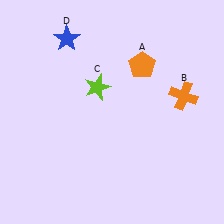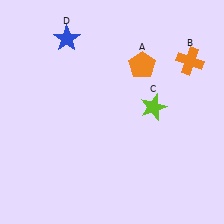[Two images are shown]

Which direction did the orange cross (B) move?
The orange cross (B) moved up.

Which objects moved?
The objects that moved are: the orange cross (B), the lime star (C).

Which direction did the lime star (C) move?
The lime star (C) moved right.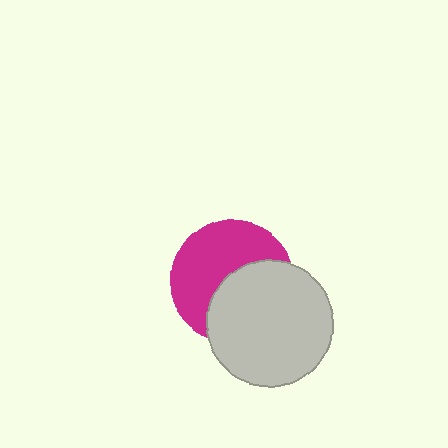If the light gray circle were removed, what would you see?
You would see the complete magenta circle.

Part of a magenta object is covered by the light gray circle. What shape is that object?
It is a circle.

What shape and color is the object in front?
The object in front is a light gray circle.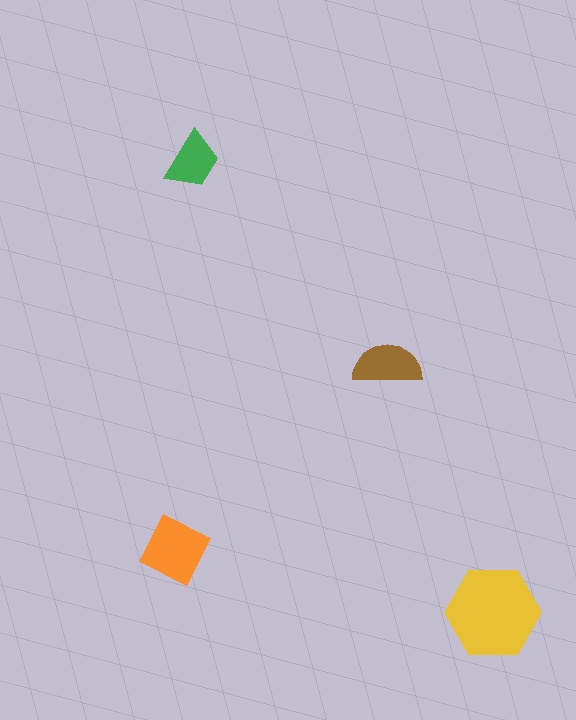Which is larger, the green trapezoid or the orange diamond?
The orange diamond.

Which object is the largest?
The yellow hexagon.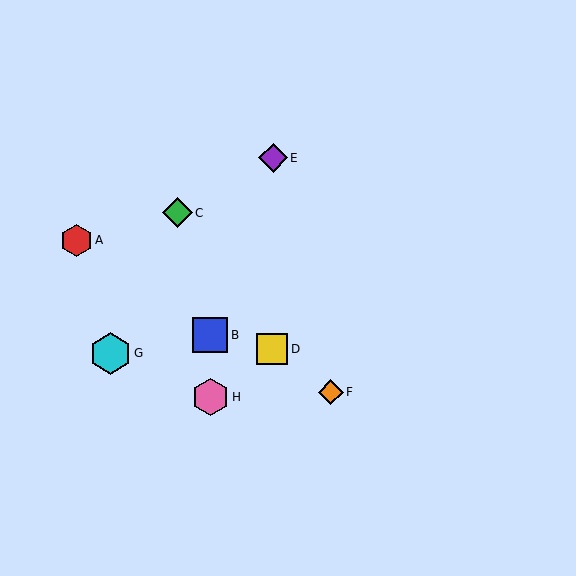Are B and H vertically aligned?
Yes, both are at x≈210.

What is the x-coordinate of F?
Object F is at x≈331.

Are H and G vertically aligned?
No, H is at x≈210 and G is at x≈110.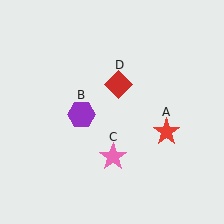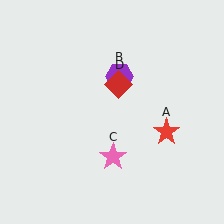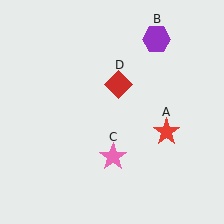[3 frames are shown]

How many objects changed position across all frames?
1 object changed position: purple hexagon (object B).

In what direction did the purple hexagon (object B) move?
The purple hexagon (object B) moved up and to the right.